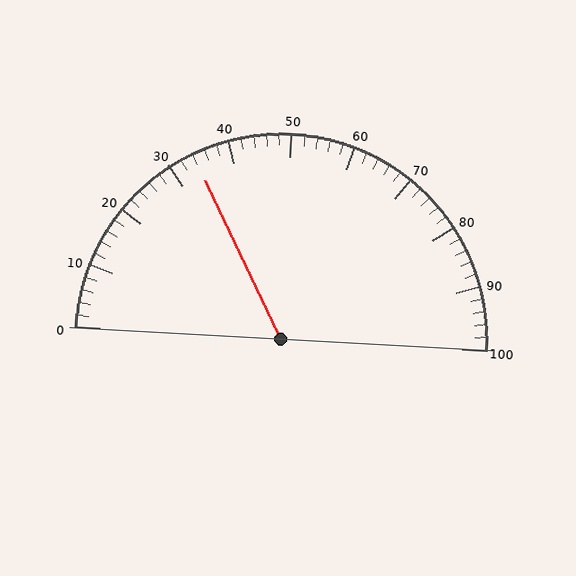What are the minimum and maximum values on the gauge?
The gauge ranges from 0 to 100.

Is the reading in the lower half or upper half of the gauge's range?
The reading is in the lower half of the range (0 to 100).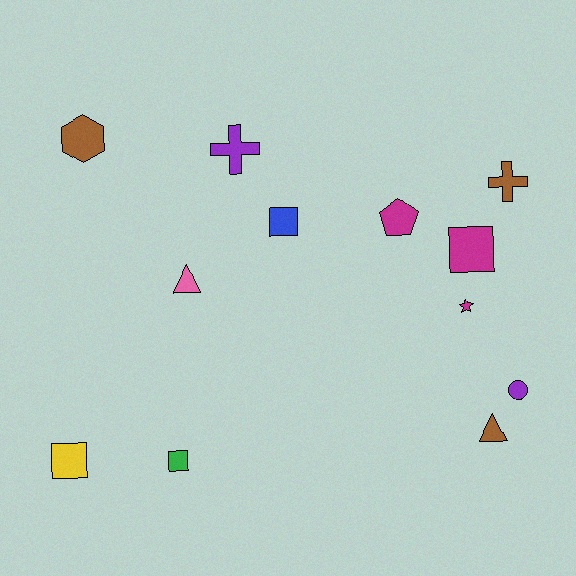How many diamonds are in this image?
There are no diamonds.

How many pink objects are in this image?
There is 1 pink object.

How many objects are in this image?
There are 12 objects.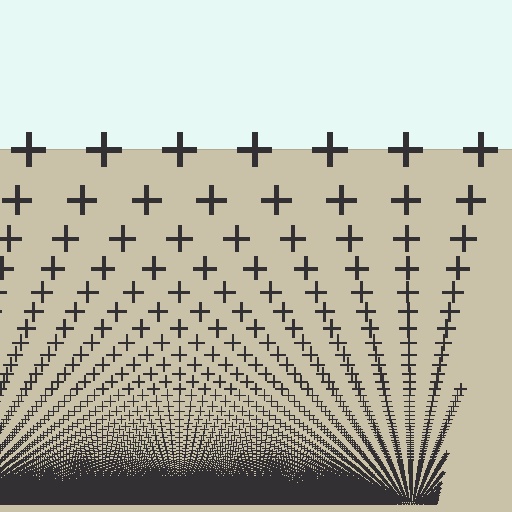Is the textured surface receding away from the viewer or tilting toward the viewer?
The surface appears to tilt toward the viewer. Texture elements get larger and sparser toward the top.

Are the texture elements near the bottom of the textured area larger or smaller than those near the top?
Smaller. The gradient is inverted — elements near the bottom are smaller and denser.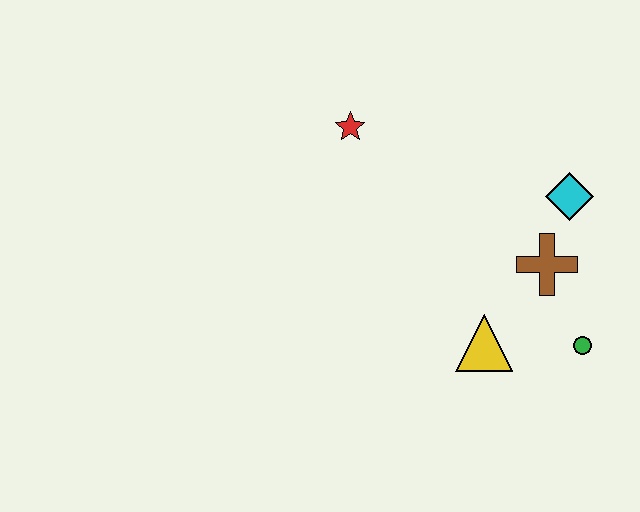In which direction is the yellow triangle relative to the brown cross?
The yellow triangle is below the brown cross.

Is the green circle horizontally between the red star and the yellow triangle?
No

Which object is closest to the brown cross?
The cyan diamond is closest to the brown cross.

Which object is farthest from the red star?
The green circle is farthest from the red star.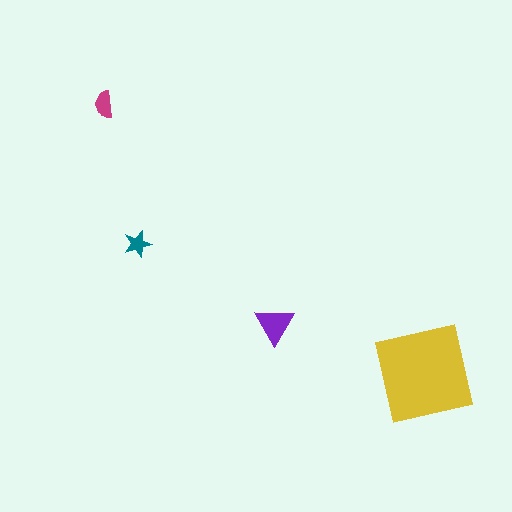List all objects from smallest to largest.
The teal star, the magenta semicircle, the purple triangle, the yellow square.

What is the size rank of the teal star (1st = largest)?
4th.